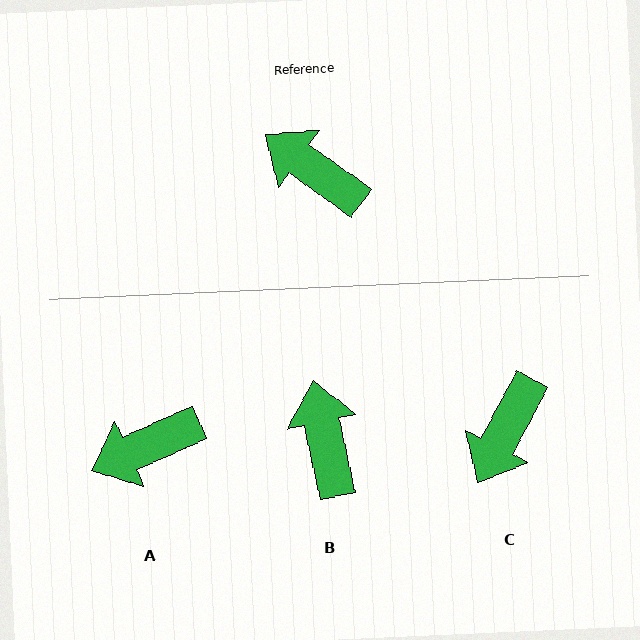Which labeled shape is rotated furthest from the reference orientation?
C, about 98 degrees away.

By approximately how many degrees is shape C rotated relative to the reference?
Approximately 98 degrees counter-clockwise.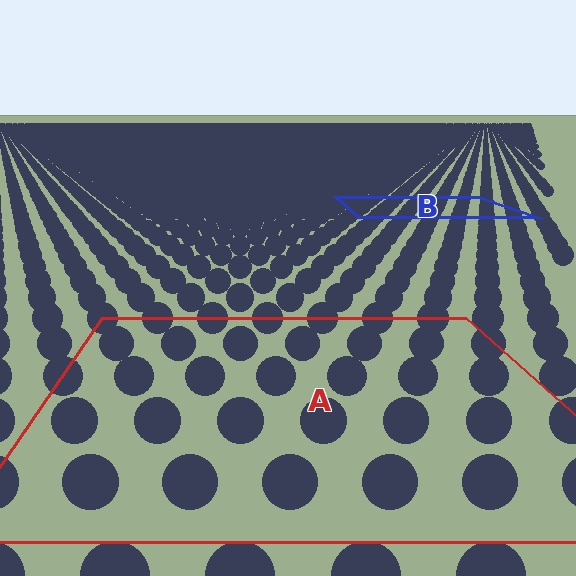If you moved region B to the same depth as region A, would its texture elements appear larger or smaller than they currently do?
They would appear larger. At a closer depth, the same texture elements are projected at a bigger on-screen size.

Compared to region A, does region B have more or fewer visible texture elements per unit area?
Region B has more texture elements per unit area — they are packed more densely because it is farther away.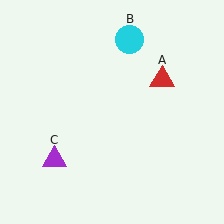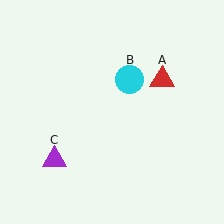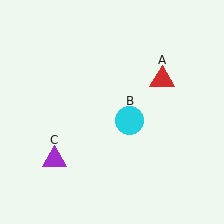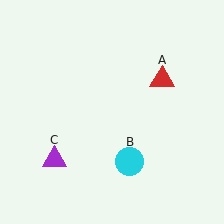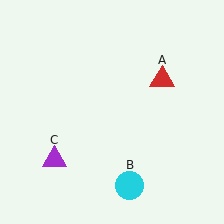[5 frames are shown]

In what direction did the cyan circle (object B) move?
The cyan circle (object B) moved down.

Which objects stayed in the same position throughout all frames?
Red triangle (object A) and purple triangle (object C) remained stationary.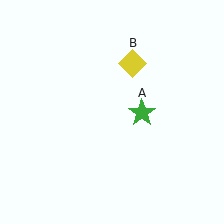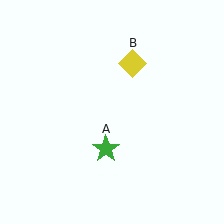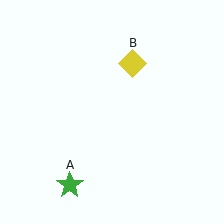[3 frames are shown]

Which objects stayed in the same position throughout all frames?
Yellow diamond (object B) remained stationary.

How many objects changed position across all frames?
1 object changed position: green star (object A).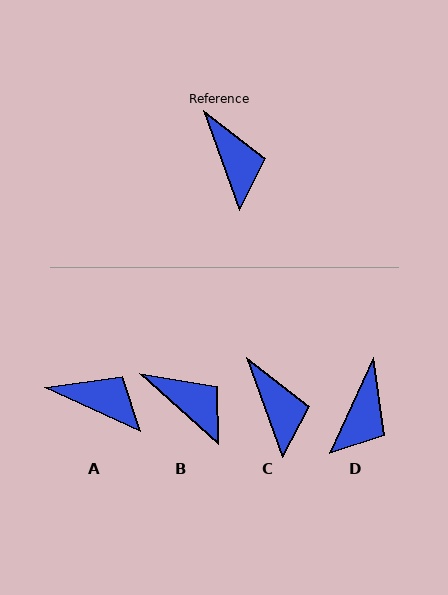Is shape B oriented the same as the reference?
No, it is off by about 28 degrees.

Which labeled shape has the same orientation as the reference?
C.